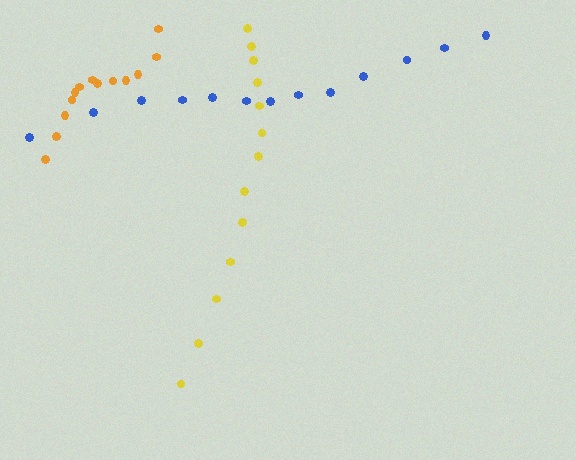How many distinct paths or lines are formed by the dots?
There are 3 distinct paths.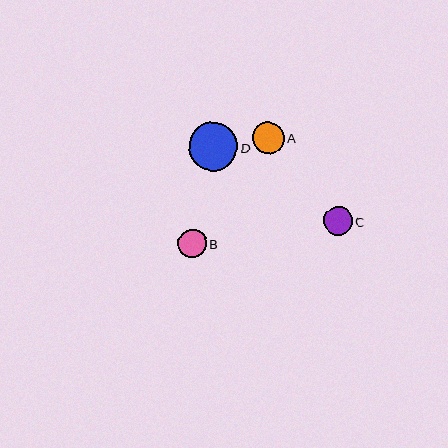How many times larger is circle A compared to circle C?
Circle A is approximately 1.1 times the size of circle C.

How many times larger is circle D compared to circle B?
Circle D is approximately 1.7 times the size of circle B.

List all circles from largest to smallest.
From largest to smallest: D, A, C, B.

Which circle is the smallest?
Circle B is the smallest with a size of approximately 28 pixels.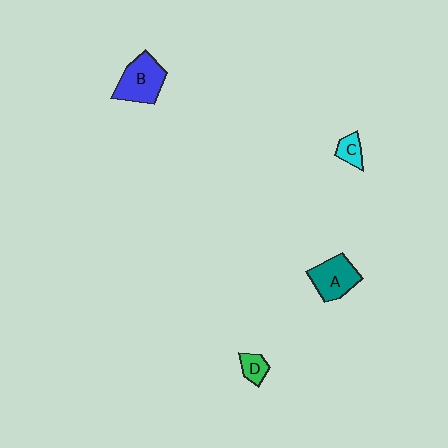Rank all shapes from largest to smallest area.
From largest to smallest: B (blue), A (teal), C (cyan), D (green).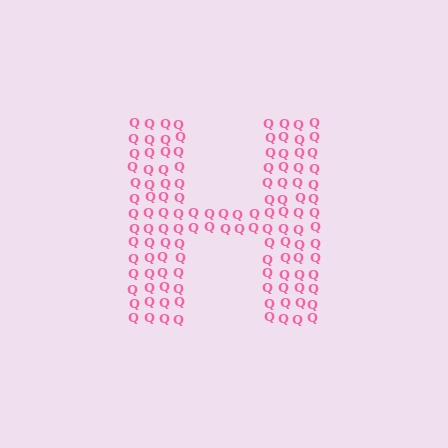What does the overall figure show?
The overall figure shows the letter H.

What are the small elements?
The small elements are letter Q's.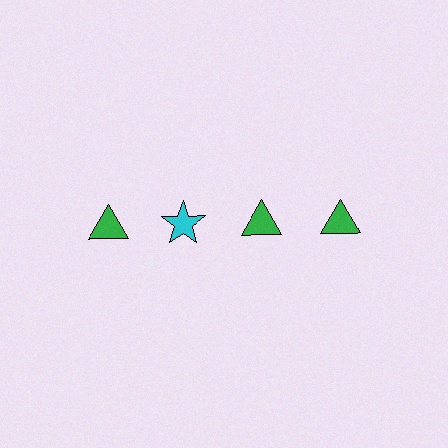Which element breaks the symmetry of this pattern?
The cyan star in the top row, second from left column breaks the symmetry. All other shapes are green triangles.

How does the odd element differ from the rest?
It differs in both color (cyan instead of green) and shape (star instead of triangle).